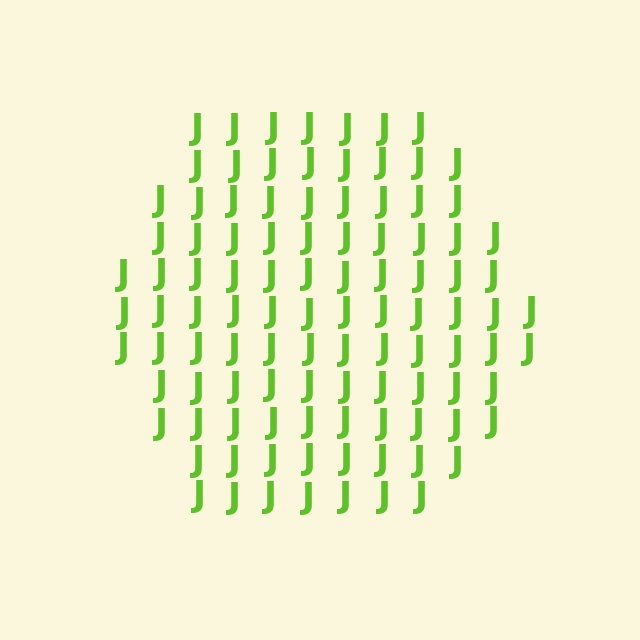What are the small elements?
The small elements are letter J's.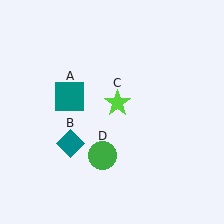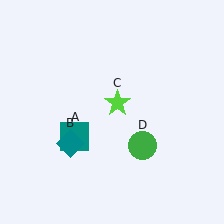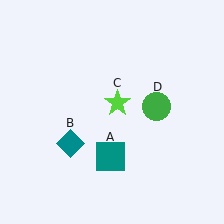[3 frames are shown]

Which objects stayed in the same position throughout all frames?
Teal diamond (object B) and lime star (object C) remained stationary.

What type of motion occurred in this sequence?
The teal square (object A), green circle (object D) rotated counterclockwise around the center of the scene.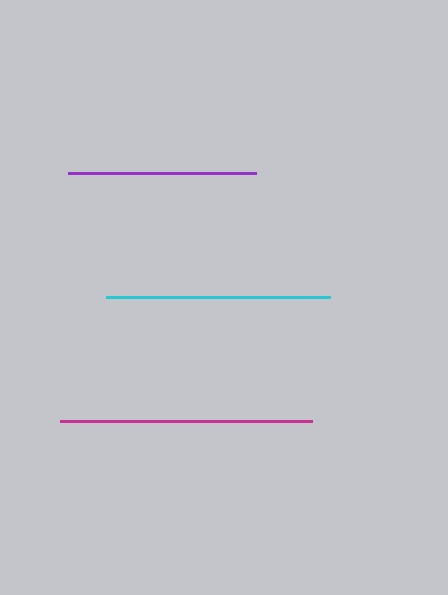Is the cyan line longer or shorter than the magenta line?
The magenta line is longer than the cyan line.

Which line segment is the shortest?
The purple line is the shortest at approximately 187 pixels.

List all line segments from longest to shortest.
From longest to shortest: magenta, cyan, purple.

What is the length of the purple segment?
The purple segment is approximately 187 pixels long.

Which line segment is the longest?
The magenta line is the longest at approximately 253 pixels.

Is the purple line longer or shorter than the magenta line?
The magenta line is longer than the purple line.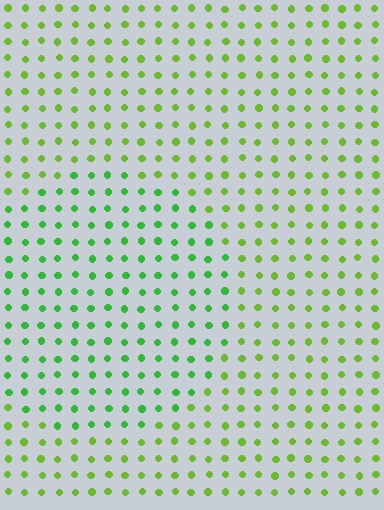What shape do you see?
I see a circle.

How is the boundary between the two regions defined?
The boundary is defined purely by a slight shift in hue (about 30 degrees). Spacing, size, and orientation are identical on both sides.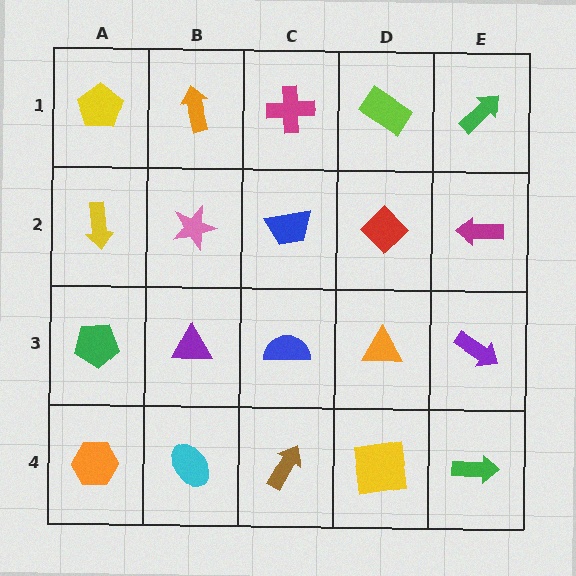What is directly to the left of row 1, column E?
A lime rectangle.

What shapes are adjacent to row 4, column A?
A green pentagon (row 3, column A), a cyan ellipse (row 4, column B).